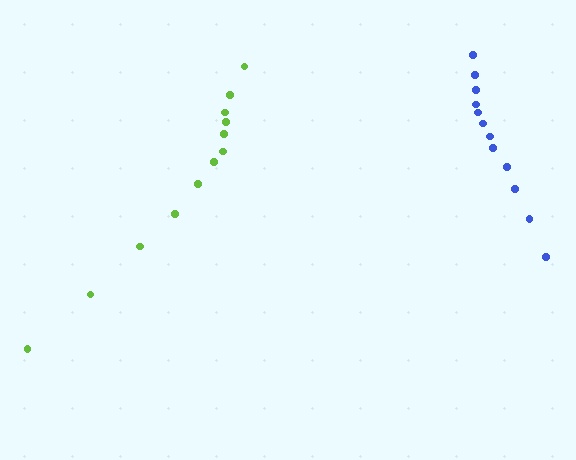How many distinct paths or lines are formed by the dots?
There are 2 distinct paths.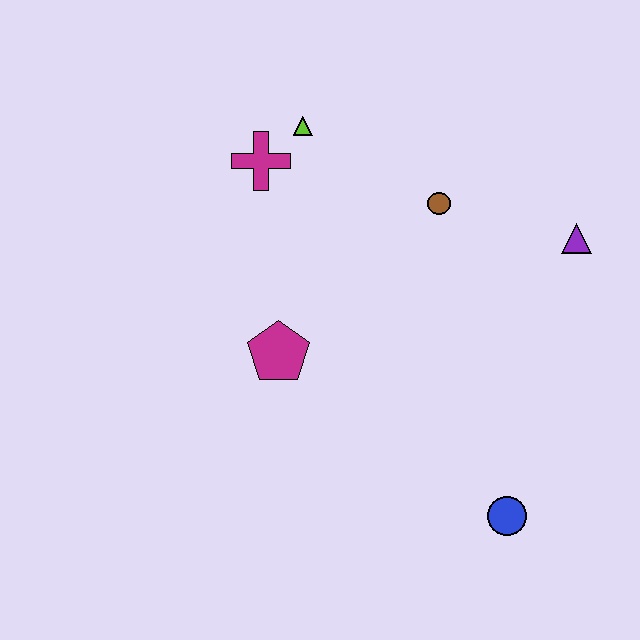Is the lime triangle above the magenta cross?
Yes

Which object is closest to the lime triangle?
The magenta cross is closest to the lime triangle.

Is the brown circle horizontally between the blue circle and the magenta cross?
Yes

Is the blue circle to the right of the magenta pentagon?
Yes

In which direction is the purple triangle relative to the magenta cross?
The purple triangle is to the right of the magenta cross.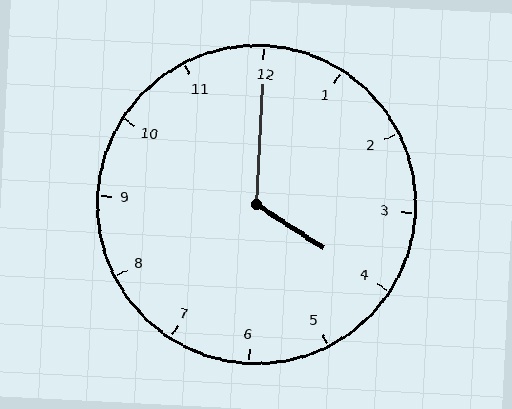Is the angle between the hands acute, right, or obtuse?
It is obtuse.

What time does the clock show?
4:00.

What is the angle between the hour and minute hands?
Approximately 120 degrees.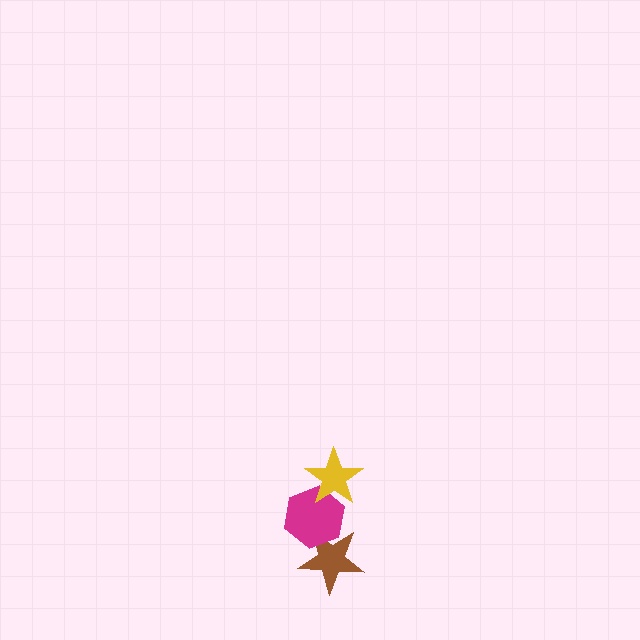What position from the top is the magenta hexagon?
The magenta hexagon is 2nd from the top.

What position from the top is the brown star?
The brown star is 3rd from the top.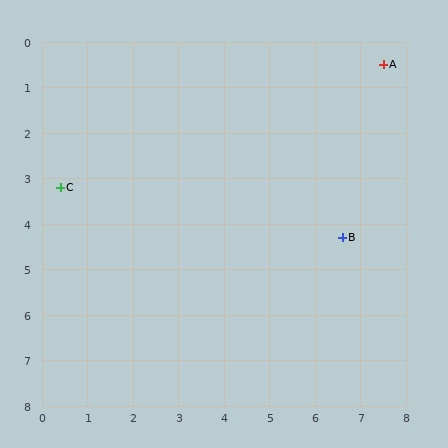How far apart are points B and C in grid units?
Points B and C are about 6.3 grid units apart.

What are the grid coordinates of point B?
Point B is at approximately (6.6, 4.3).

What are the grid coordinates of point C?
Point C is at approximately (0.4, 3.2).